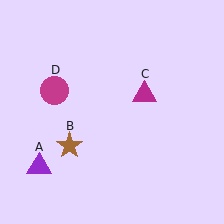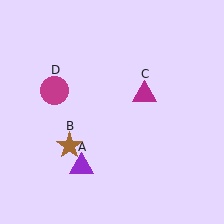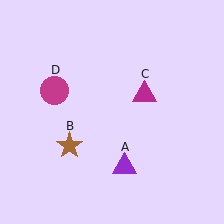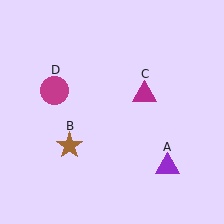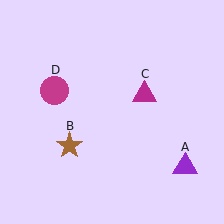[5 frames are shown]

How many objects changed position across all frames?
1 object changed position: purple triangle (object A).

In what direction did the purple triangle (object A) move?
The purple triangle (object A) moved right.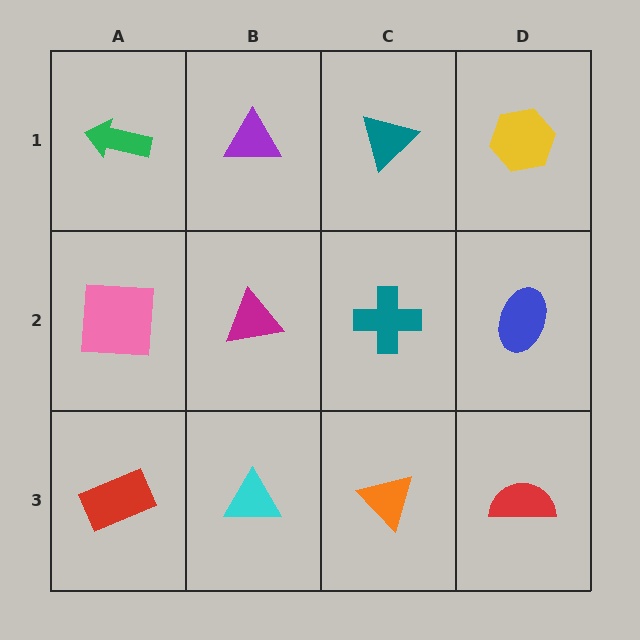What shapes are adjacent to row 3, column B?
A magenta triangle (row 2, column B), a red rectangle (row 3, column A), an orange triangle (row 3, column C).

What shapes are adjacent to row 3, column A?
A pink square (row 2, column A), a cyan triangle (row 3, column B).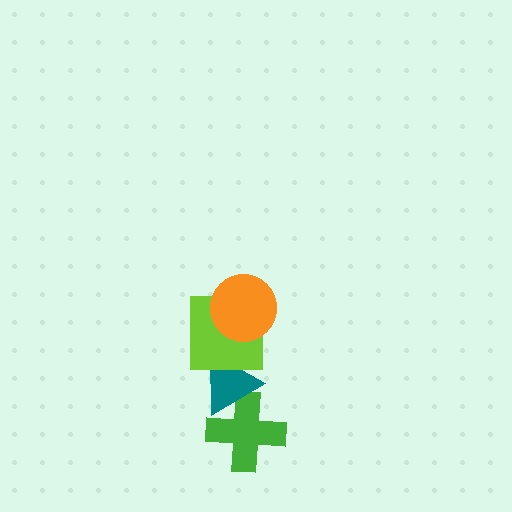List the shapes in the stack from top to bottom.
From top to bottom: the orange circle, the lime square, the teal triangle, the green cross.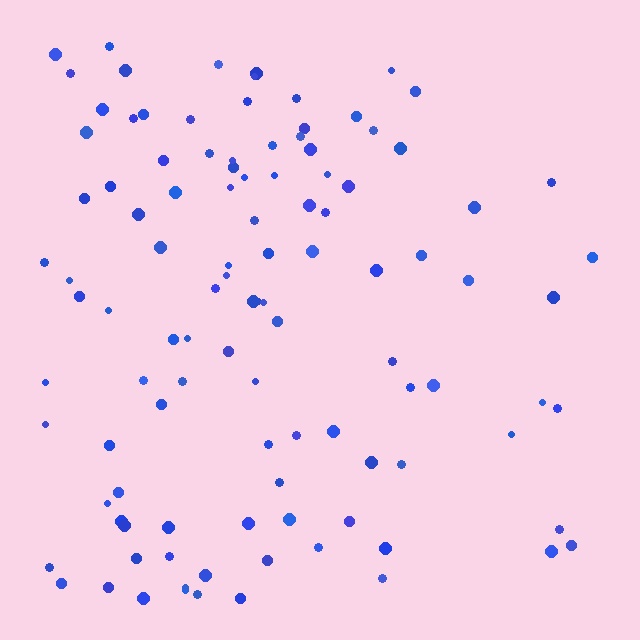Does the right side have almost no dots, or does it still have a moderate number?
Still a moderate number, just noticeably fewer than the left.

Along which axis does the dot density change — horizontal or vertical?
Horizontal.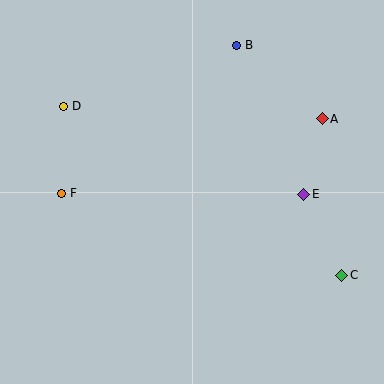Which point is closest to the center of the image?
Point E at (304, 194) is closest to the center.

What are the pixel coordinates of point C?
Point C is at (342, 276).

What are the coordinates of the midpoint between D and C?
The midpoint between D and C is at (203, 191).